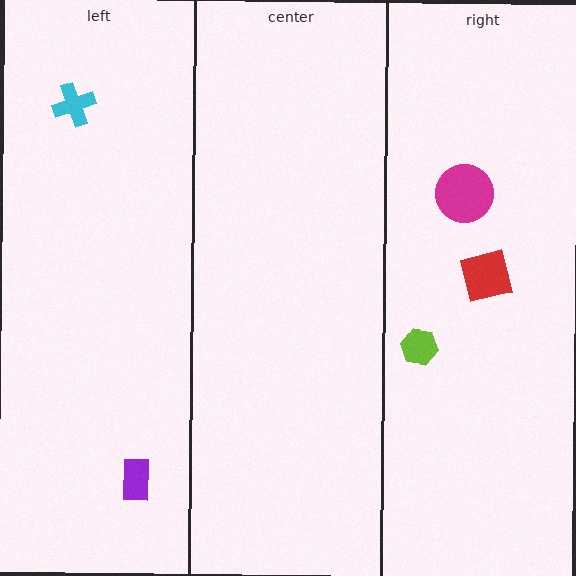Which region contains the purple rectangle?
The left region.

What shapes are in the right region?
The lime hexagon, the red square, the magenta circle.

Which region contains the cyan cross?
The left region.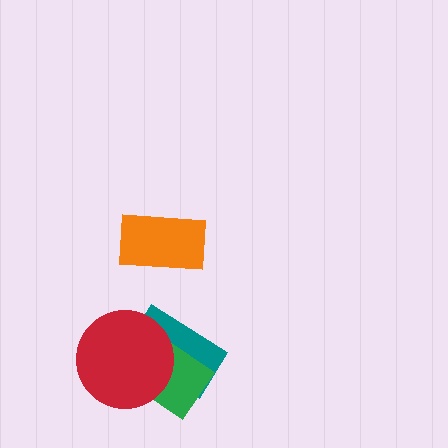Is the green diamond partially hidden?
Yes, it is partially covered by another shape.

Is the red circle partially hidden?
No, no other shape covers it.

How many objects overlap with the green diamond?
2 objects overlap with the green diamond.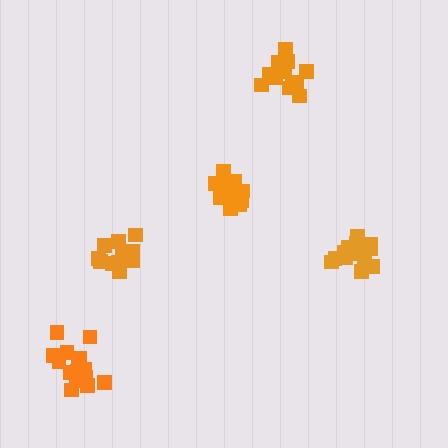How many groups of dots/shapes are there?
There are 5 groups.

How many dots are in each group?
Group 1: 17 dots, Group 2: 17 dots, Group 3: 13 dots, Group 4: 12 dots, Group 5: 13 dots (72 total).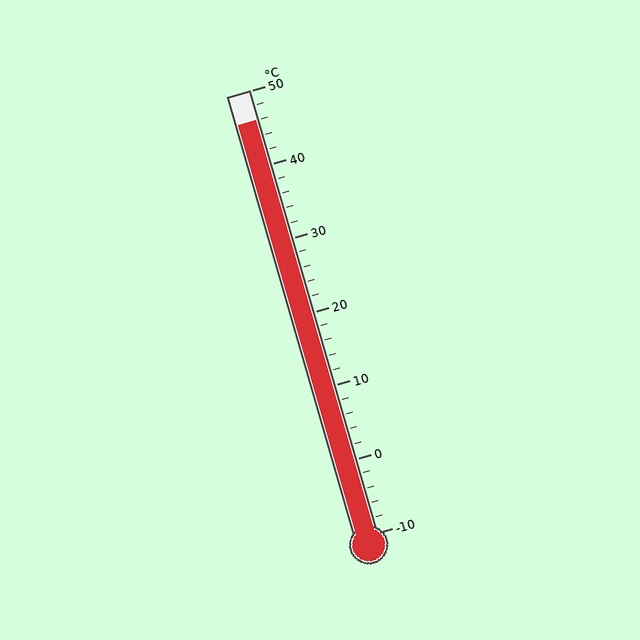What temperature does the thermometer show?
The thermometer shows approximately 46°C.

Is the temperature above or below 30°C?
The temperature is above 30°C.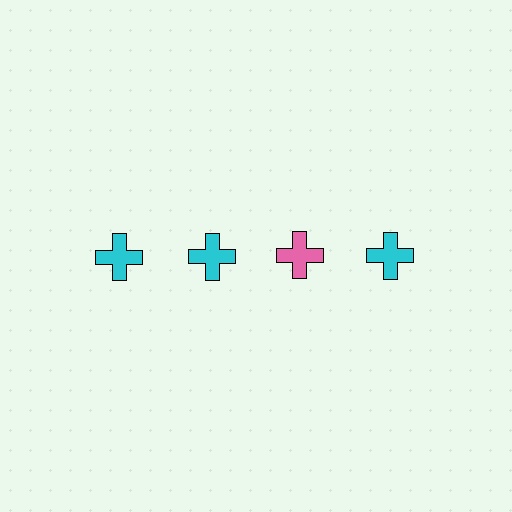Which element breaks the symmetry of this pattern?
The pink cross in the top row, center column breaks the symmetry. All other shapes are cyan crosses.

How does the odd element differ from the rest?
It has a different color: pink instead of cyan.